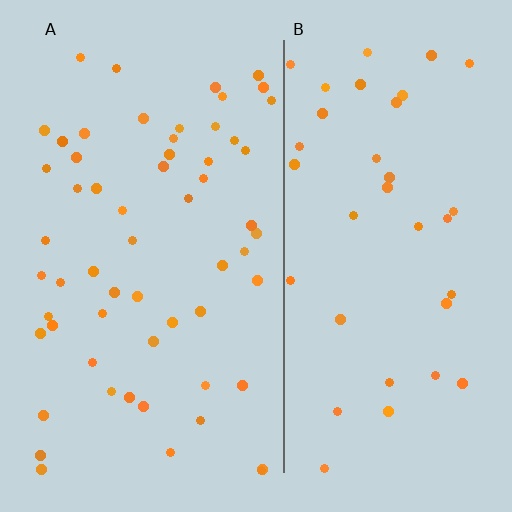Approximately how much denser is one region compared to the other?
Approximately 1.6× — region A over region B.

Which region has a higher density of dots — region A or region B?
A (the left).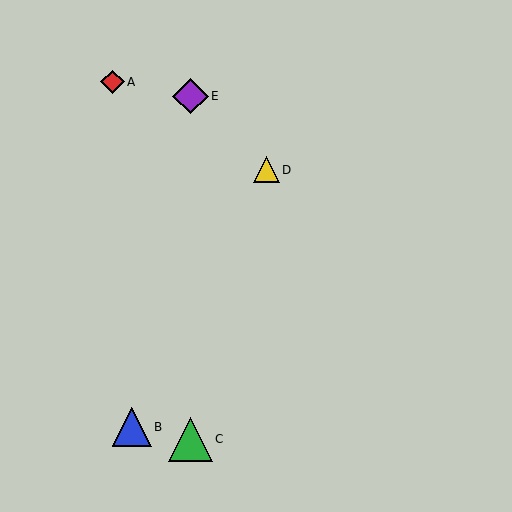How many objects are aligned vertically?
2 objects (C, E) are aligned vertically.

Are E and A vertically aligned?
No, E is at x≈190 and A is at x≈113.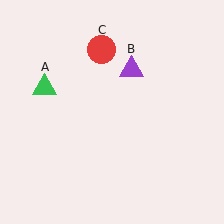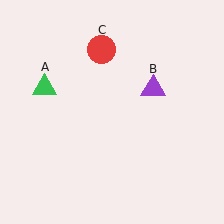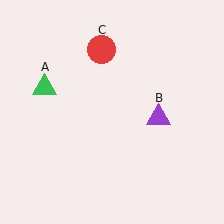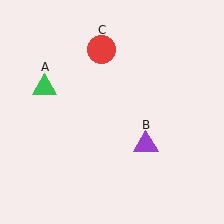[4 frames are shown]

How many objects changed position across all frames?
1 object changed position: purple triangle (object B).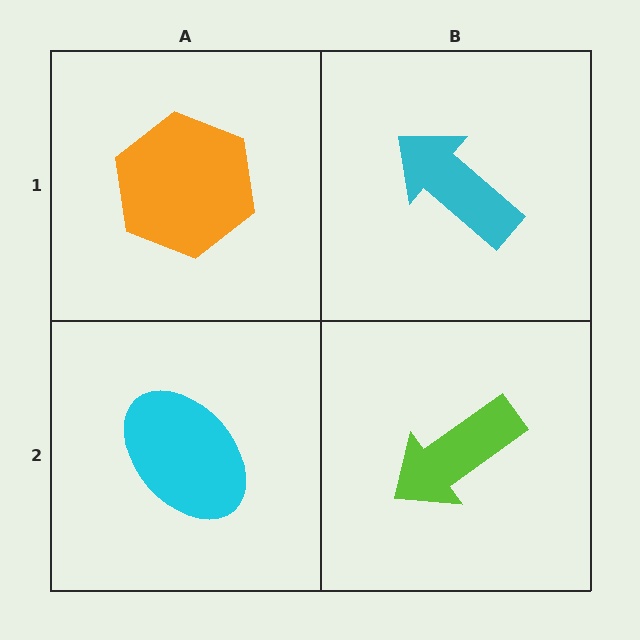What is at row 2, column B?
A lime arrow.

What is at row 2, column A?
A cyan ellipse.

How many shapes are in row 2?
2 shapes.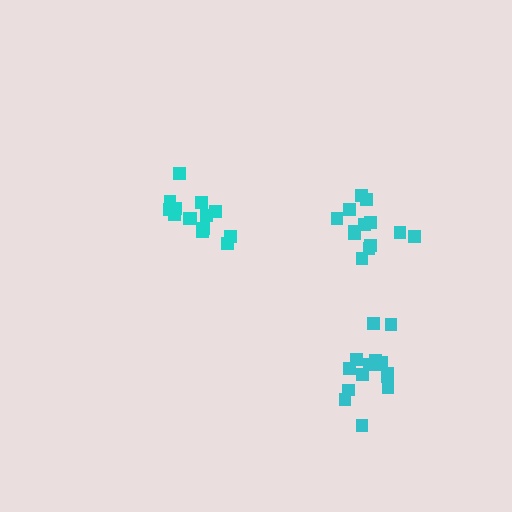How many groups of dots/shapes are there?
There are 3 groups.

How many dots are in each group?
Group 1: 13 dots, Group 2: 16 dots, Group 3: 14 dots (43 total).